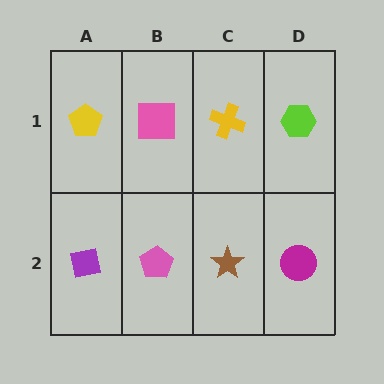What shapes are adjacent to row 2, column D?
A lime hexagon (row 1, column D), a brown star (row 2, column C).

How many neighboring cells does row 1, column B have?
3.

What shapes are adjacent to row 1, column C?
A brown star (row 2, column C), a pink square (row 1, column B), a lime hexagon (row 1, column D).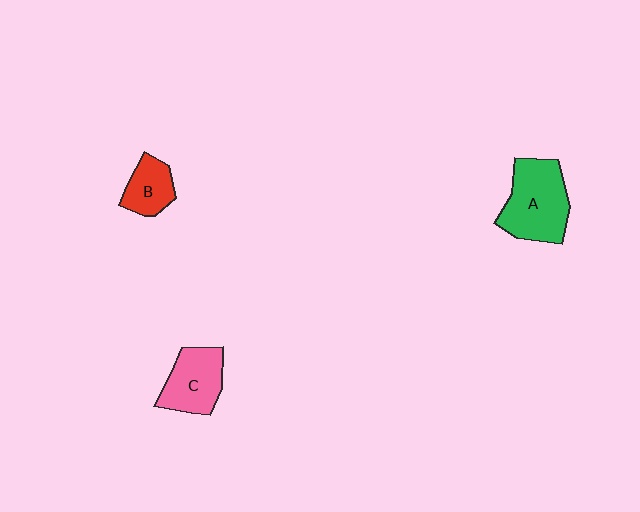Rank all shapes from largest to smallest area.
From largest to smallest: A (green), C (pink), B (red).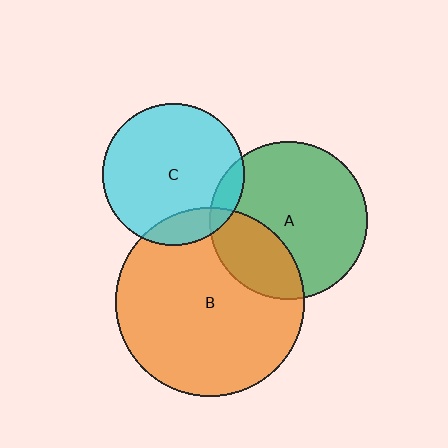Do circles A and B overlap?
Yes.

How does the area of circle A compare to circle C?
Approximately 1.2 times.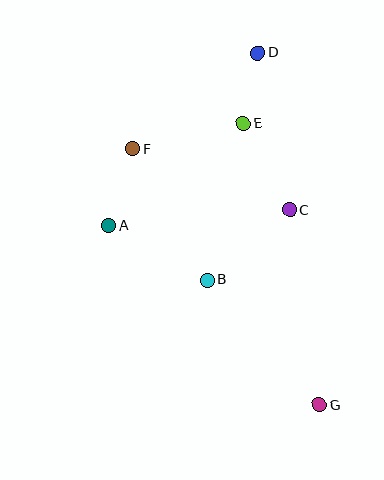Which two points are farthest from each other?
Points D and G are farthest from each other.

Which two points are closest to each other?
Points D and E are closest to each other.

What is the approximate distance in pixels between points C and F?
The distance between C and F is approximately 168 pixels.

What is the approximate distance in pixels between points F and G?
The distance between F and G is approximately 317 pixels.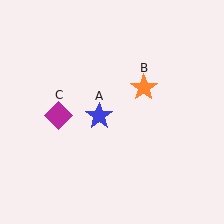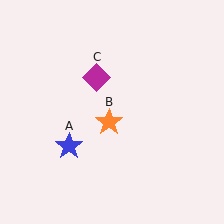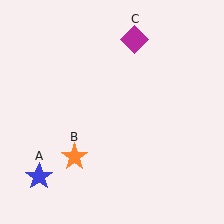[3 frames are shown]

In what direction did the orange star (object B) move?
The orange star (object B) moved down and to the left.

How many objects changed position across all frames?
3 objects changed position: blue star (object A), orange star (object B), magenta diamond (object C).